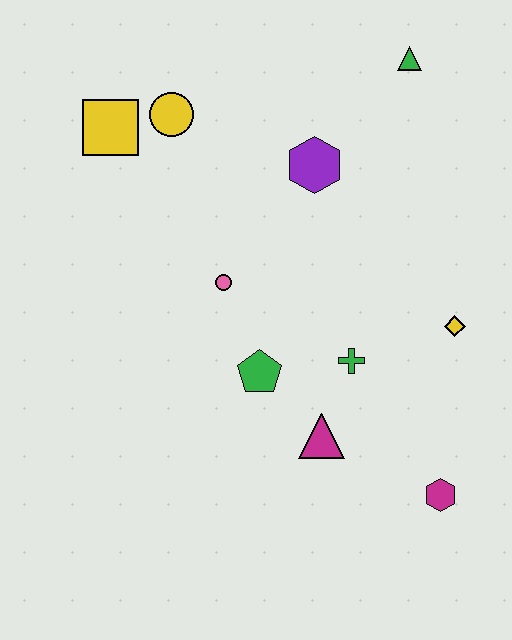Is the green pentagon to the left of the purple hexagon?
Yes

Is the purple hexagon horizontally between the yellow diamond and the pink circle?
Yes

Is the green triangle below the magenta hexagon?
No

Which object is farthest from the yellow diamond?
The yellow square is farthest from the yellow diamond.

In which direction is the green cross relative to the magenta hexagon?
The green cross is above the magenta hexagon.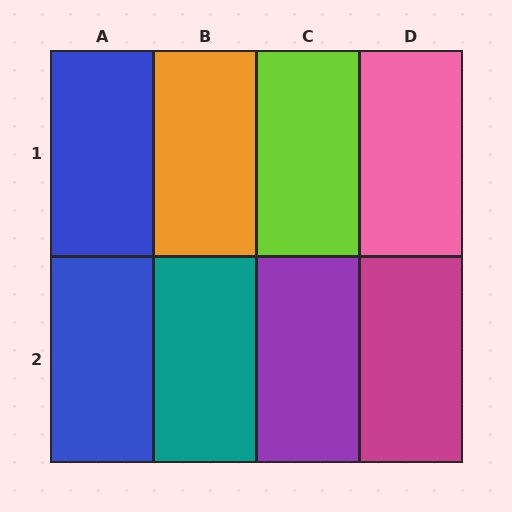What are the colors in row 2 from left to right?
Blue, teal, purple, magenta.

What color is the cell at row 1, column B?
Orange.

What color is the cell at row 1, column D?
Pink.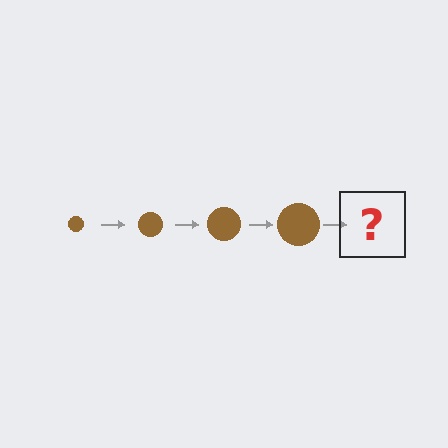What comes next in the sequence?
The next element should be a brown circle, larger than the previous one.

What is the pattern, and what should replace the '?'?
The pattern is that the circle gets progressively larger each step. The '?' should be a brown circle, larger than the previous one.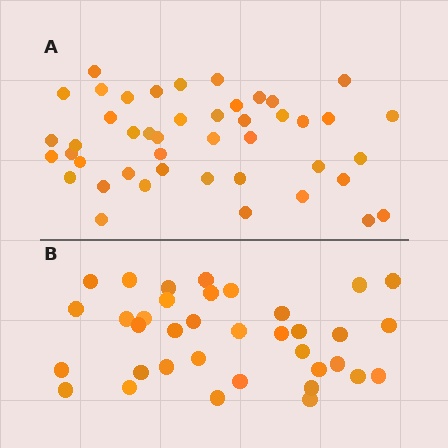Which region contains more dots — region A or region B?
Region A (the top region) has more dots.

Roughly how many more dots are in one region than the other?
Region A has roughly 8 or so more dots than region B.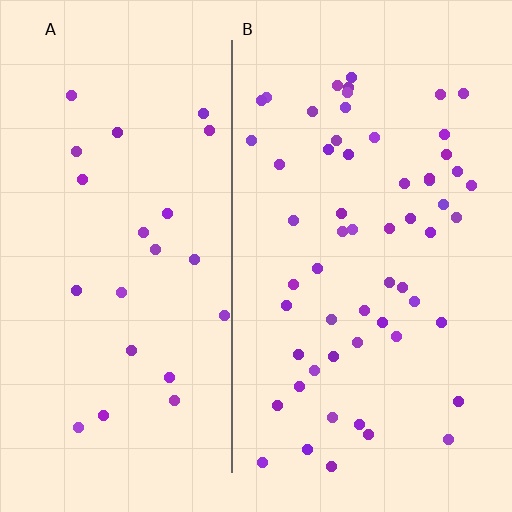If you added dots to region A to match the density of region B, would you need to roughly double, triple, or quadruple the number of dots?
Approximately triple.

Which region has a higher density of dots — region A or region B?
B (the right).